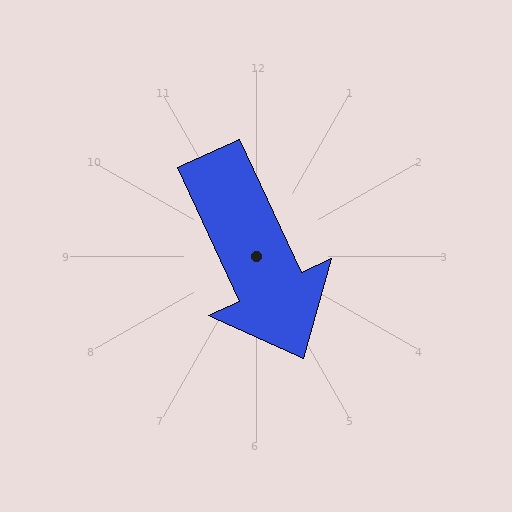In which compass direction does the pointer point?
Southeast.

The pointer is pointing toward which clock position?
Roughly 5 o'clock.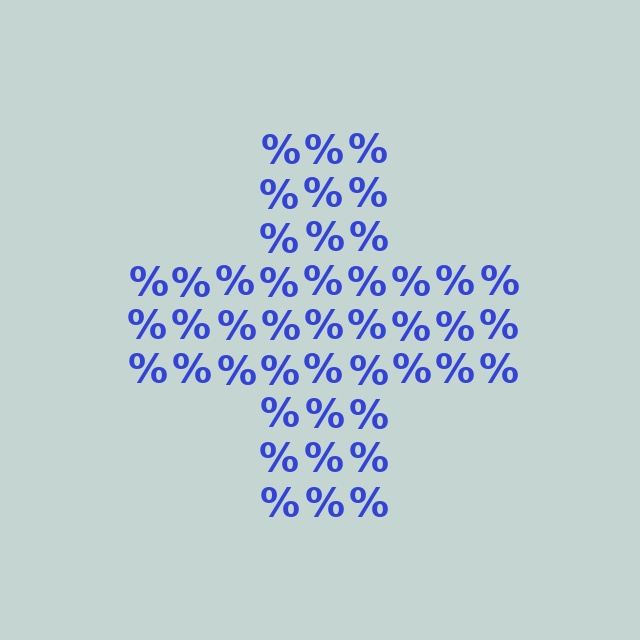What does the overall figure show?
The overall figure shows a cross.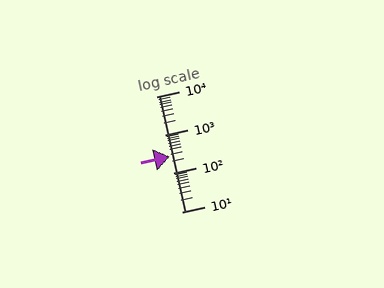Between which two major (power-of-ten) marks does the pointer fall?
The pointer is between 100 and 1000.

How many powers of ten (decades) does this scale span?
The scale spans 3 decades, from 10 to 10000.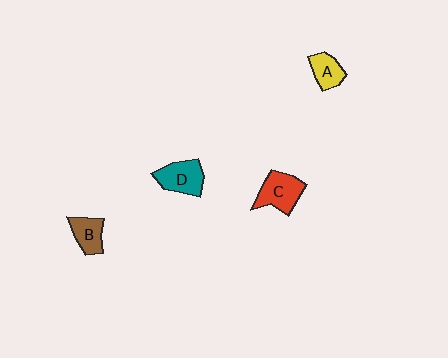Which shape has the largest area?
Shape C (red).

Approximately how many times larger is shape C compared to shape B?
Approximately 1.4 times.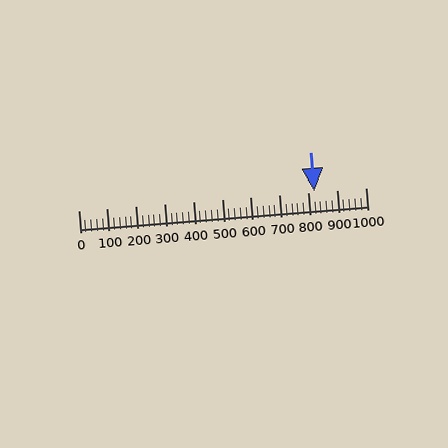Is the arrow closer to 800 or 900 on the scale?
The arrow is closer to 800.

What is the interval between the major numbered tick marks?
The major tick marks are spaced 100 units apart.